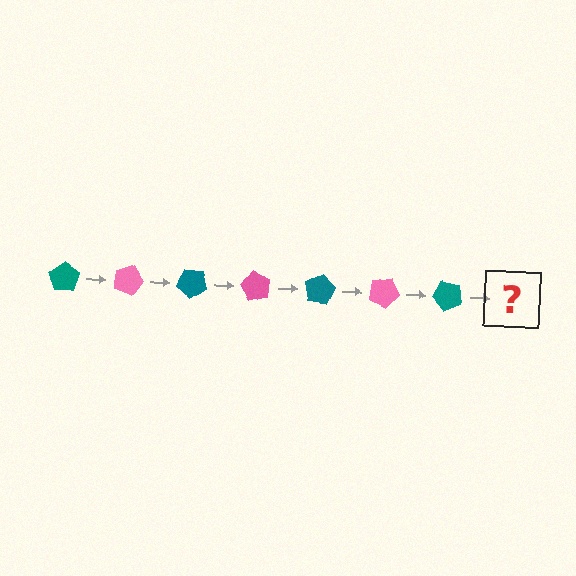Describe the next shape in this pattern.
It should be a pink pentagon, rotated 140 degrees from the start.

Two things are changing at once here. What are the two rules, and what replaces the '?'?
The two rules are that it rotates 20 degrees each step and the color cycles through teal and pink. The '?' should be a pink pentagon, rotated 140 degrees from the start.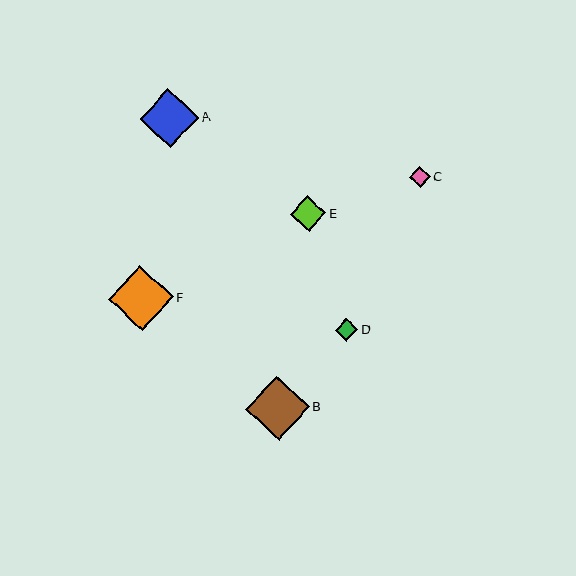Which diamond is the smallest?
Diamond C is the smallest with a size of approximately 21 pixels.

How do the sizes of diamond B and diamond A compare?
Diamond B and diamond A are approximately the same size.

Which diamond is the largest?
Diamond F is the largest with a size of approximately 65 pixels.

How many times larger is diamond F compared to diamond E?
Diamond F is approximately 1.9 times the size of diamond E.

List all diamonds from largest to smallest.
From largest to smallest: F, B, A, E, D, C.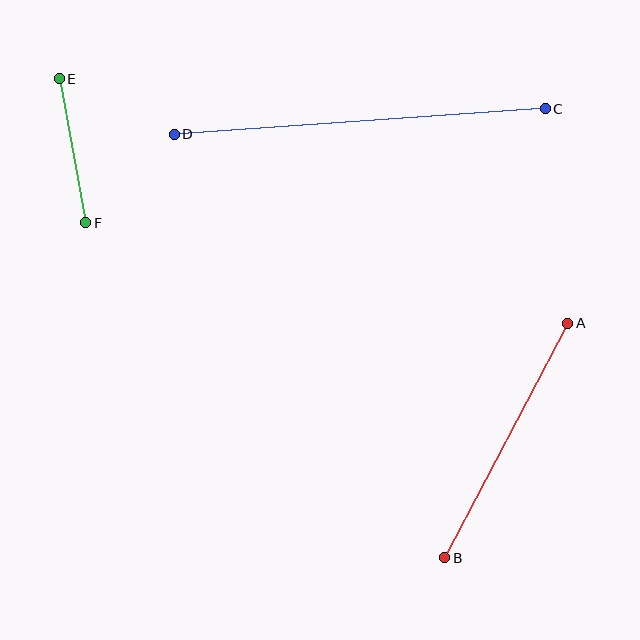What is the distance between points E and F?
The distance is approximately 146 pixels.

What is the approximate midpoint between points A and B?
The midpoint is at approximately (506, 441) pixels.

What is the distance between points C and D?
The distance is approximately 372 pixels.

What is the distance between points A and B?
The distance is approximately 265 pixels.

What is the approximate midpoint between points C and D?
The midpoint is at approximately (360, 122) pixels.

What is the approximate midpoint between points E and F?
The midpoint is at approximately (73, 151) pixels.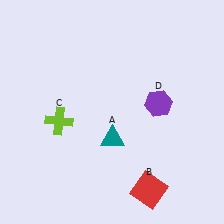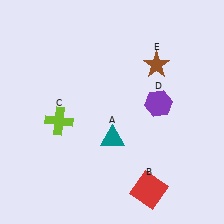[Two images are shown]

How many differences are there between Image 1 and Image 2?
There is 1 difference between the two images.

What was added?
A brown star (E) was added in Image 2.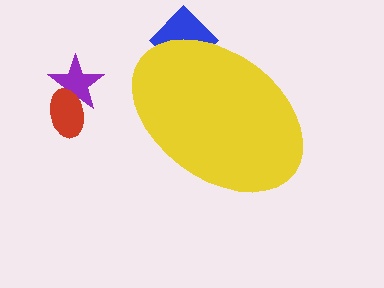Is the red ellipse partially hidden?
No, the red ellipse is fully visible.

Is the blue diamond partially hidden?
Yes, the blue diamond is partially hidden behind the yellow ellipse.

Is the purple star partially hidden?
No, the purple star is fully visible.